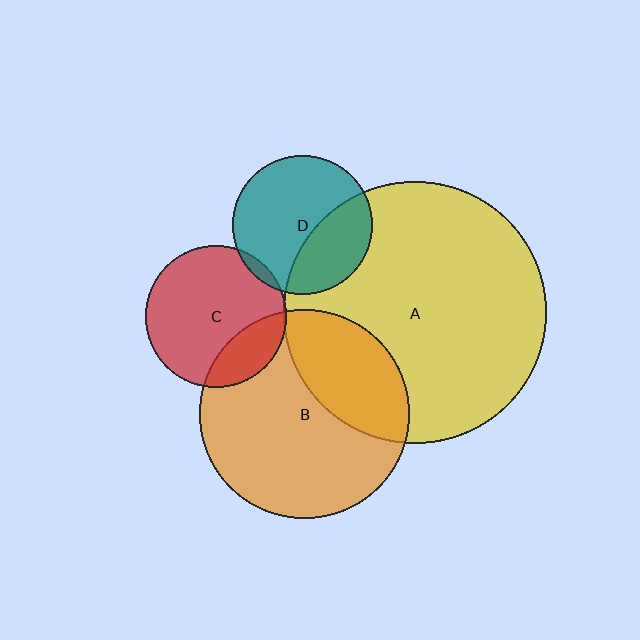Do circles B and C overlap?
Yes.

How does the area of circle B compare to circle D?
Approximately 2.3 times.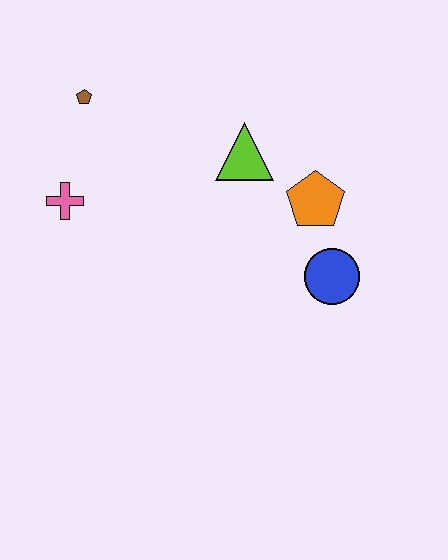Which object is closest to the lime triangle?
The orange pentagon is closest to the lime triangle.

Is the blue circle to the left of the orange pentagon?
No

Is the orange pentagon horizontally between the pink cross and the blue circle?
Yes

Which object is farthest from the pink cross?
The blue circle is farthest from the pink cross.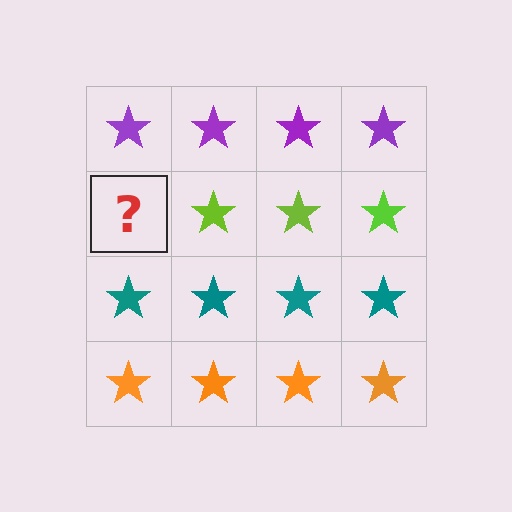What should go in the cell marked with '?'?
The missing cell should contain a lime star.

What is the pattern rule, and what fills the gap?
The rule is that each row has a consistent color. The gap should be filled with a lime star.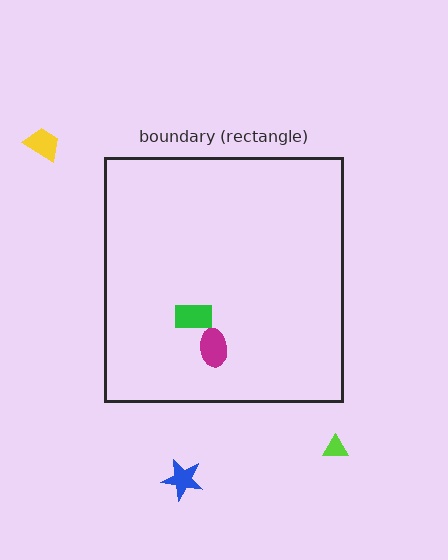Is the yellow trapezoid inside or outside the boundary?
Outside.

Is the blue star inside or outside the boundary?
Outside.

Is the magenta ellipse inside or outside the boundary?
Inside.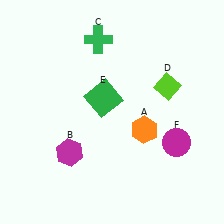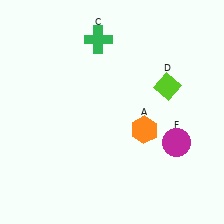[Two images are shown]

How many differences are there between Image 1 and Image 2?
There are 2 differences between the two images.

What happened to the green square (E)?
The green square (E) was removed in Image 2. It was in the top-left area of Image 1.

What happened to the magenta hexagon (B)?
The magenta hexagon (B) was removed in Image 2. It was in the bottom-left area of Image 1.